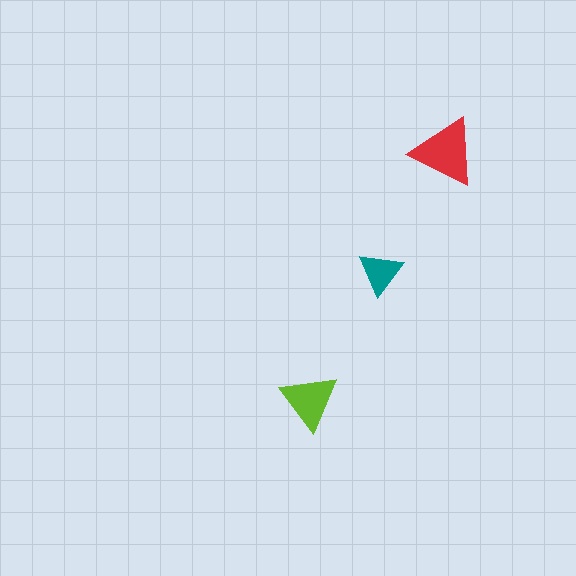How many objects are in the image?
There are 3 objects in the image.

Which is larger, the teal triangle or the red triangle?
The red one.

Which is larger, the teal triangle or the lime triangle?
The lime one.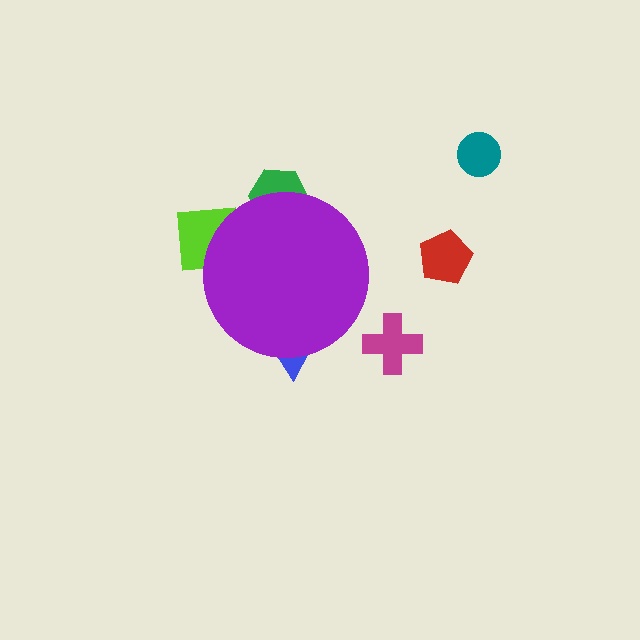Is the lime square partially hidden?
Yes, the lime square is partially hidden behind the purple circle.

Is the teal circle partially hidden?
No, the teal circle is fully visible.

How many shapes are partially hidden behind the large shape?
3 shapes are partially hidden.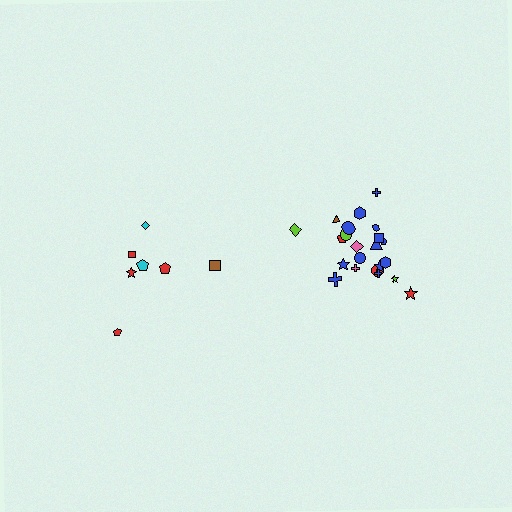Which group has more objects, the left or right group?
The right group.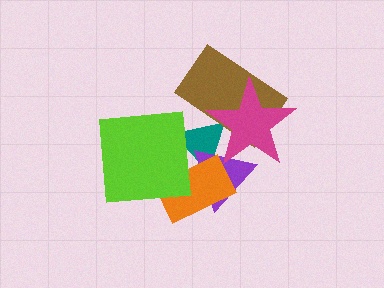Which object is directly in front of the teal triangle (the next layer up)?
The purple triangle is directly in front of the teal triangle.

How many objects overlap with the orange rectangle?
3 objects overlap with the orange rectangle.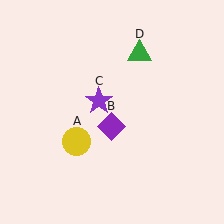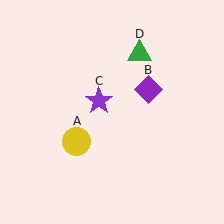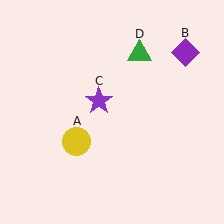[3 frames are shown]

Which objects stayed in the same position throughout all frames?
Yellow circle (object A) and purple star (object C) and green triangle (object D) remained stationary.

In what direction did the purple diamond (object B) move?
The purple diamond (object B) moved up and to the right.